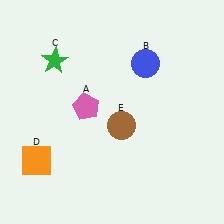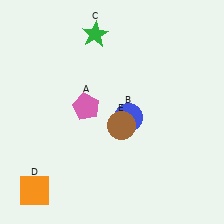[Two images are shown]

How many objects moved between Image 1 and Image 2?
3 objects moved between the two images.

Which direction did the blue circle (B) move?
The blue circle (B) moved down.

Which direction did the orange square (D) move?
The orange square (D) moved down.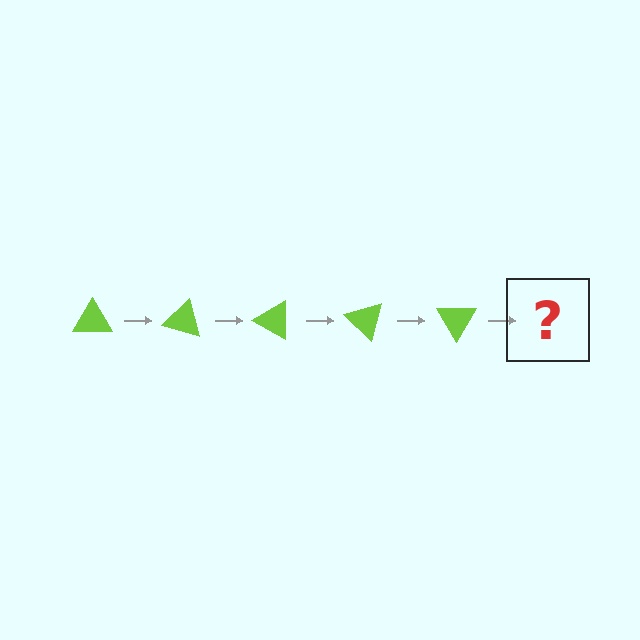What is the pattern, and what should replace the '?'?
The pattern is that the triangle rotates 15 degrees each step. The '?' should be a lime triangle rotated 75 degrees.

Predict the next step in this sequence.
The next step is a lime triangle rotated 75 degrees.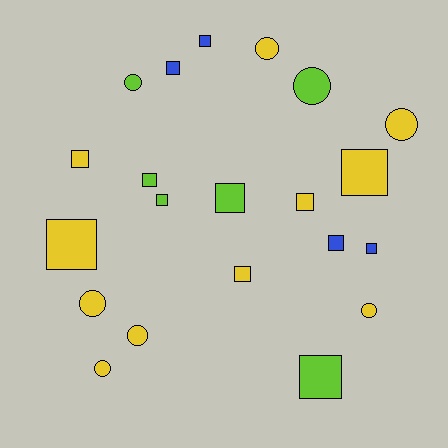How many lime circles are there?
There are 2 lime circles.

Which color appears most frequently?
Yellow, with 11 objects.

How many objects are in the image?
There are 21 objects.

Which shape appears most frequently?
Square, with 13 objects.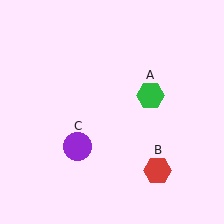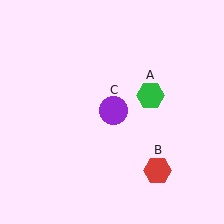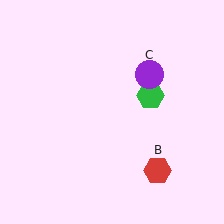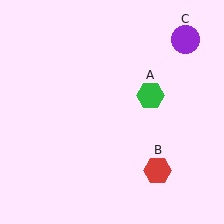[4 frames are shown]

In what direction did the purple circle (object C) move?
The purple circle (object C) moved up and to the right.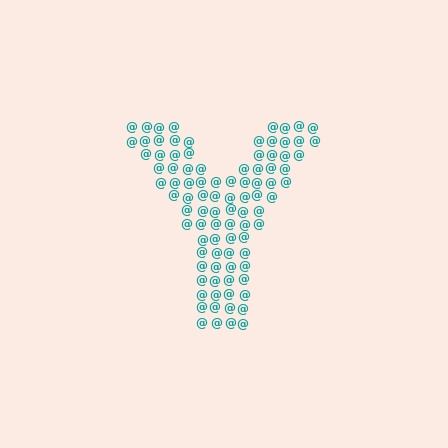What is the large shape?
The large shape is the letter Y.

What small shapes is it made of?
It is made of small at signs.